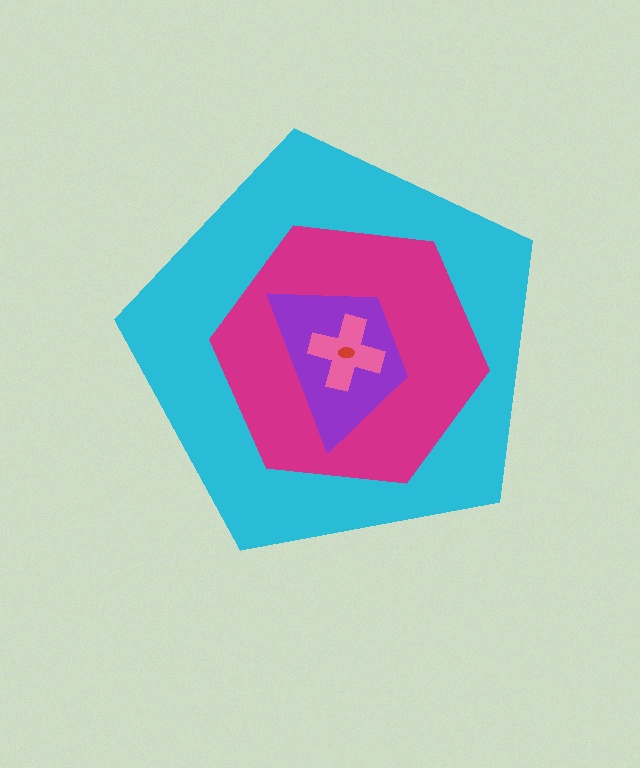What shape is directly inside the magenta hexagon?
The purple trapezoid.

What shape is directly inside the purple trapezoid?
The pink cross.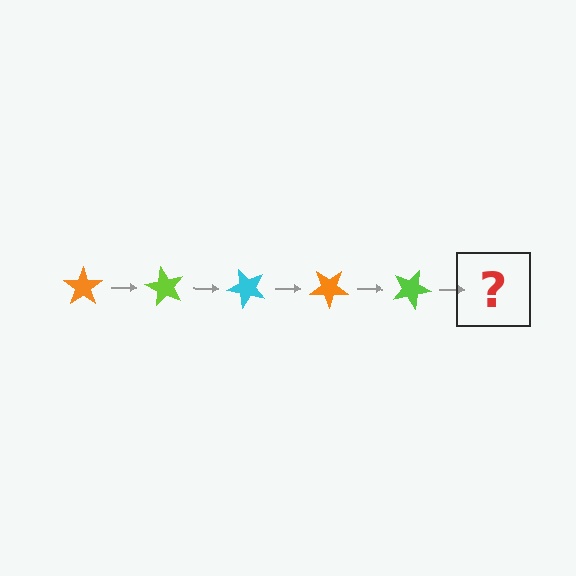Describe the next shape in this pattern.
It should be a cyan star, rotated 300 degrees from the start.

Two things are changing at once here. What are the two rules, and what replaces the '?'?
The two rules are that it rotates 60 degrees each step and the color cycles through orange, lime, and cyan. The '?' should be a cyan star, rotated 300 degrees from the start.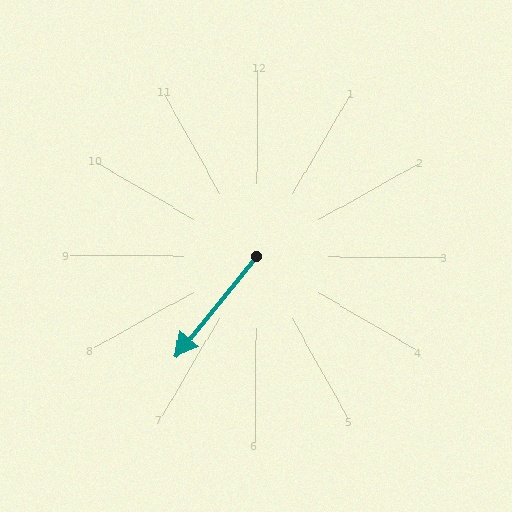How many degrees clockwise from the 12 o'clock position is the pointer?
Approximately 219 degrees.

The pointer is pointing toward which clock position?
Roughly 7 o'clock.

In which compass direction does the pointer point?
Southwest.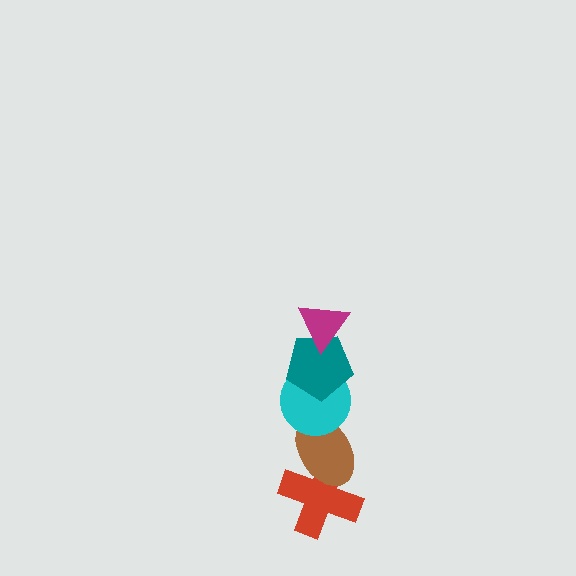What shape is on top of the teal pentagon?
The magenta triangle is on top of the teal pentagon.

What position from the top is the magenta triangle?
The magenta triangle is 1st from the top.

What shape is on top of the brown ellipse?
The cyan circle is on top of the brown ellipse.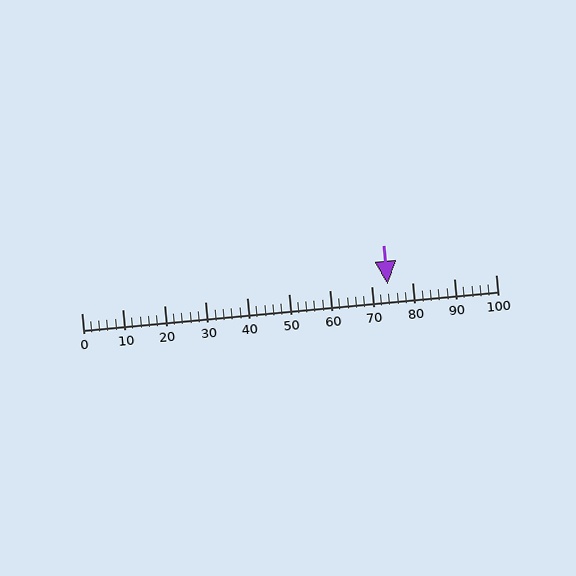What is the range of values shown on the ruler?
The ruler shows values from 0 to 100.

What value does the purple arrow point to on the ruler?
The purple arrow points to approximately 74.